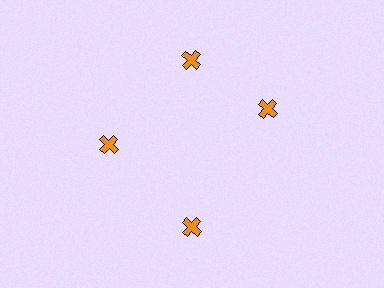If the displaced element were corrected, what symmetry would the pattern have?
It would have 4-fold rotational symmetry — the pattern would map onto itself every 90 degrees.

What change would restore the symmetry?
The symmetry would be restored by rotating it back into even spacing with its neighbors so that all 4 crosses sit at equal angles and equal distance from the center.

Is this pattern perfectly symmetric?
No. The 4 orange crosses are arranged in a ring, but one element near the 3 o'clock position is rotated out of alignment along the ring, breaking the 4-fold rotational symmetry.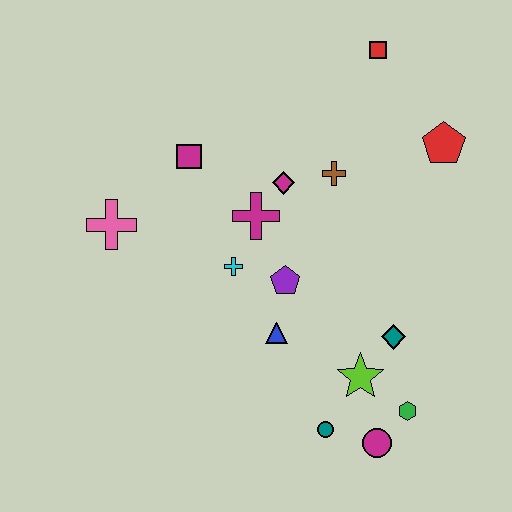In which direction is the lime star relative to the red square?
The lime star is below the red square.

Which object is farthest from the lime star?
The red square is farthest from the lime star.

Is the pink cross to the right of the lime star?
No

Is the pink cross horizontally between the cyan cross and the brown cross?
No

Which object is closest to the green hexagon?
The magenta circle is closest to the green hexagon.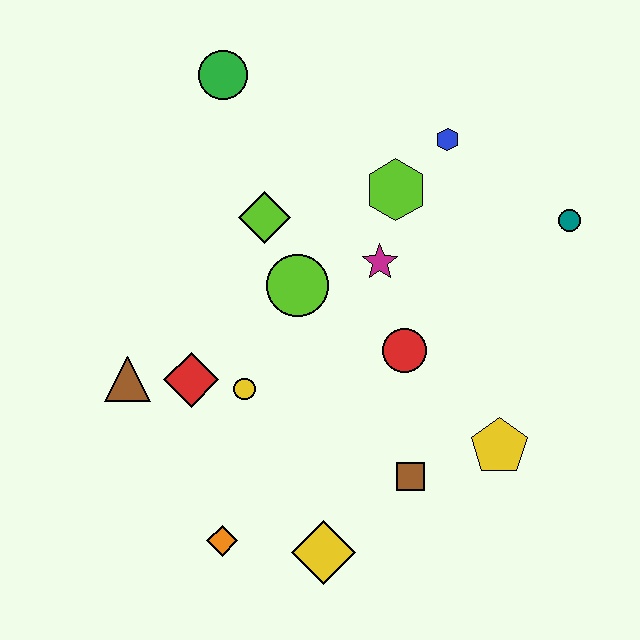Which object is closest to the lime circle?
The lime diamond is closest to the lime circle.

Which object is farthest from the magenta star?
The orange diamond is farthest from the magenta star.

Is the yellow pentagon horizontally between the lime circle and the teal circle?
Yes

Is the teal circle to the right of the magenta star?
Yes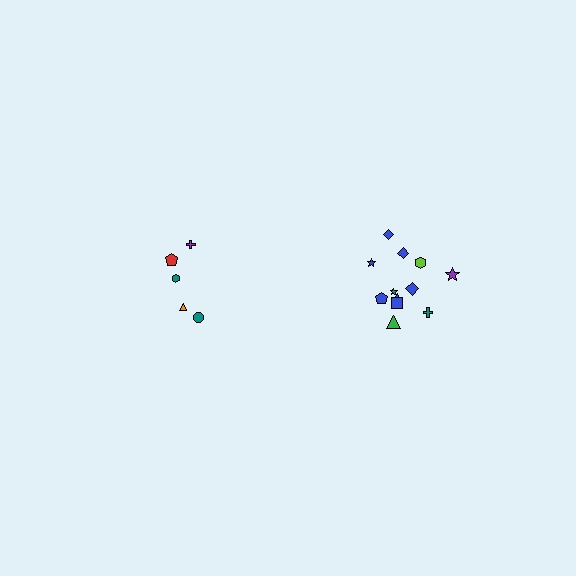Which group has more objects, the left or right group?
The right group.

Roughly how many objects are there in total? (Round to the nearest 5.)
Roughly 15 objects in total.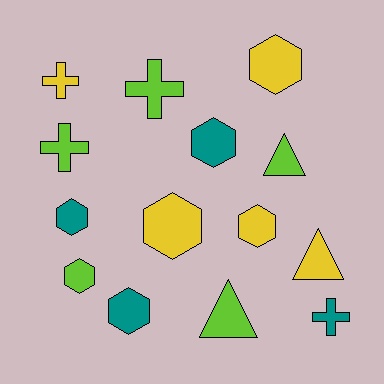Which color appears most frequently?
Yellow, with 5 objects.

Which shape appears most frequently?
Hexagon, with 7 objects.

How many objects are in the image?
There are 14 objects.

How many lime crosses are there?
There are 2 lime crosses.